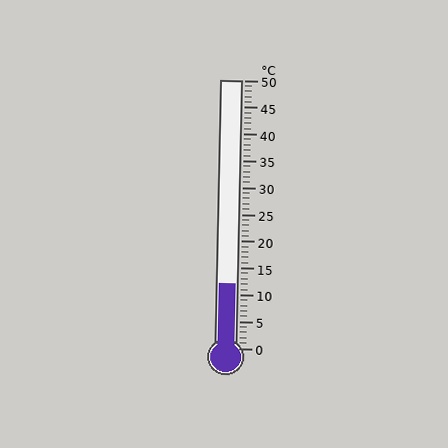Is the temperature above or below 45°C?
The temperature is below 45°C.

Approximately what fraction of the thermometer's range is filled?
The thermometer is filled to approximately 25% of its range.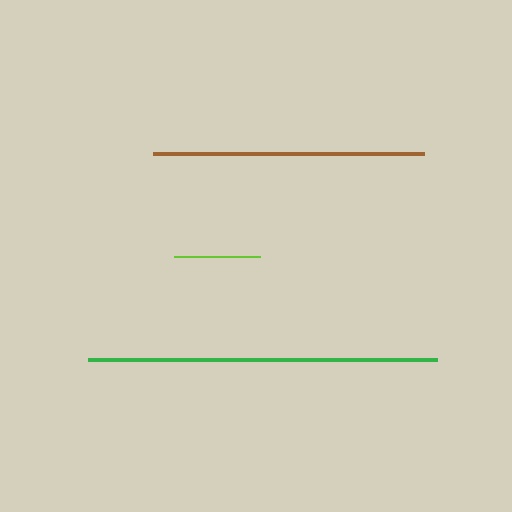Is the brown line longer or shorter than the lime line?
The brown line is longer than the lime line.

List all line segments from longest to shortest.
From longest to shortest: green, brown, lime.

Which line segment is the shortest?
The lime line is the shortest at approximately 86 pixels.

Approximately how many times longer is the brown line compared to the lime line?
The brown line is approximately 3.2 times the length of the lime line.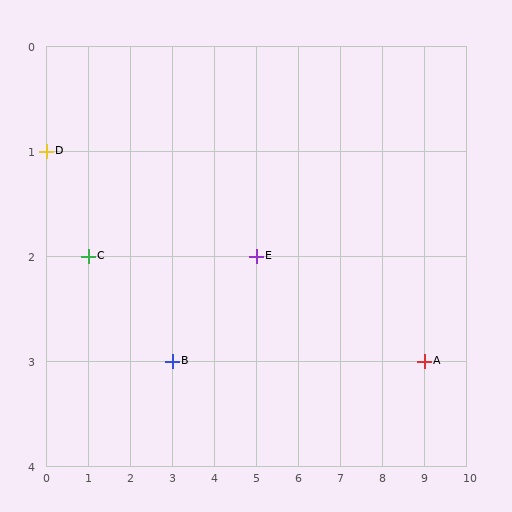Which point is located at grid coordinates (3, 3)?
Point B is at (3, 3).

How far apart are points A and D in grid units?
Points A and D are 9 columns and 2 rows apart (about 9.2 grid units diagonally).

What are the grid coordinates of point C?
Point C is at grid coordinates (1, 2).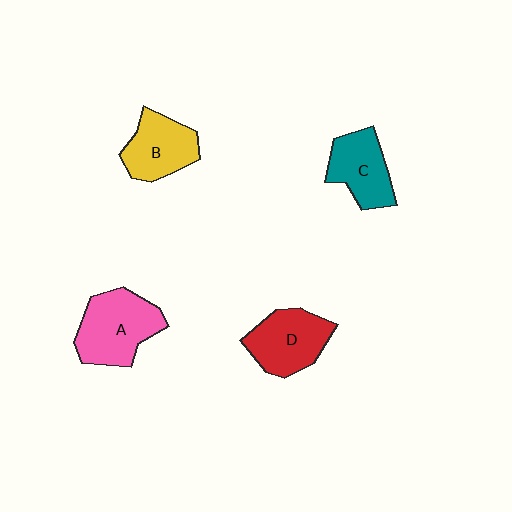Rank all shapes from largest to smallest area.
From largest to smallest: A (pink), D (red), B (yellow), C (teal).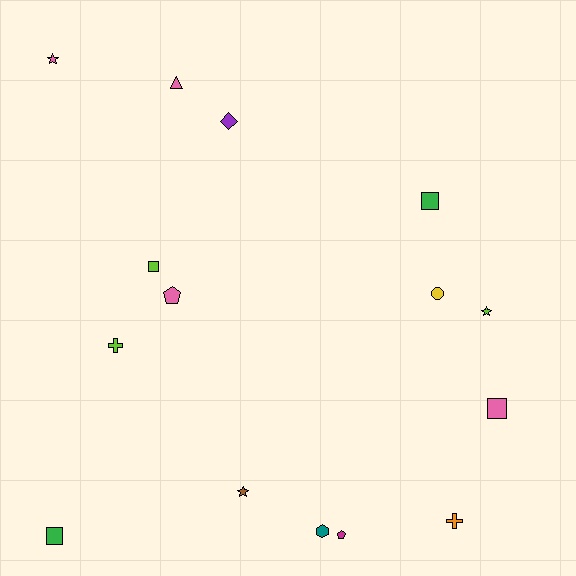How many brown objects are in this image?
There is 1 brown object.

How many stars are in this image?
There are 3 stars.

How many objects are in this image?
There are 15 objects.